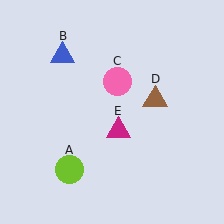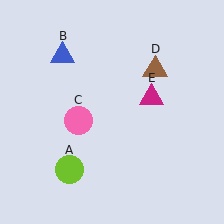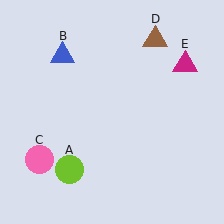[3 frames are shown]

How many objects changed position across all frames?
3 objects changed position: pink circle (object C), brown triangle (object D), magenta triangle (object E).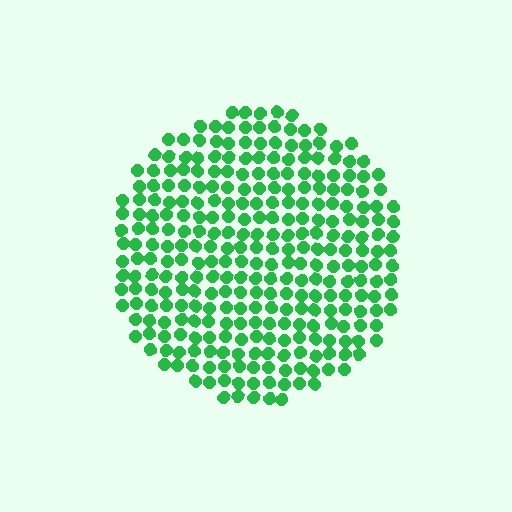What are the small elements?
The small elements are circles.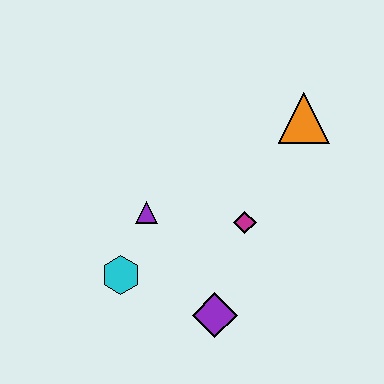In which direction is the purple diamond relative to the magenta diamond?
The purple diamond is below the magenta diamond.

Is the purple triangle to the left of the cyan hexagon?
No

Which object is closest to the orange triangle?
The magenta diamond is closest to the orange triangle.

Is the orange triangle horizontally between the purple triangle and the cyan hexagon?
No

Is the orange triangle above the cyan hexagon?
Yes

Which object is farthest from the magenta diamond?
The cyan hexagon is farthest from the magenta diamond.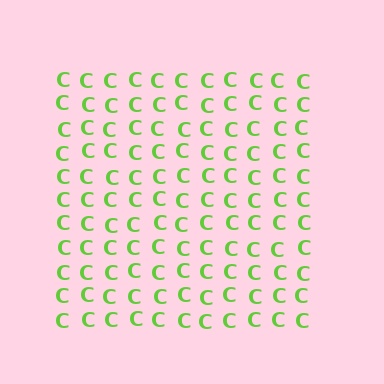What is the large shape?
The large shape is a square.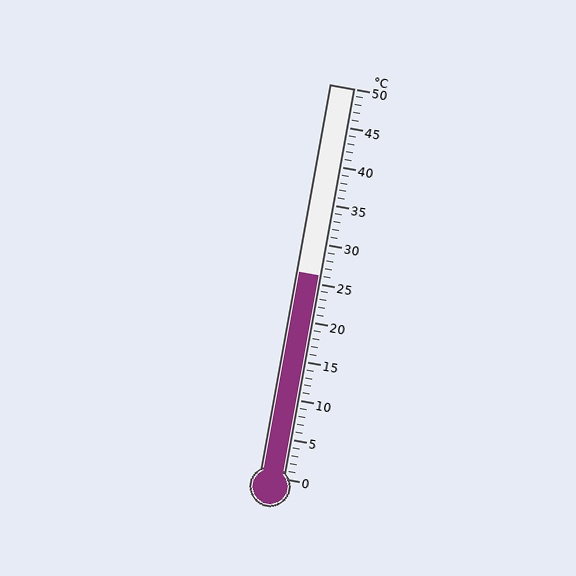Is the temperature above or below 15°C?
The temperature is above 15°C.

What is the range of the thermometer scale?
The thermometer scale ranges from 0°C to 50°C.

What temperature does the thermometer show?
The thermometer shows approximately 26°C.